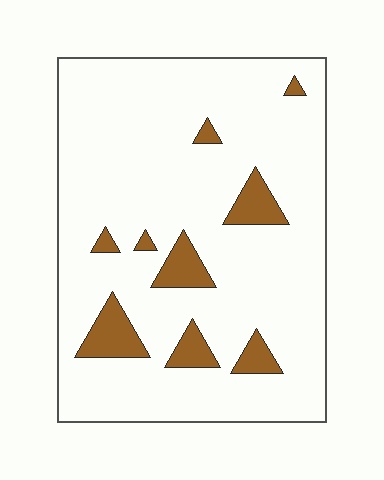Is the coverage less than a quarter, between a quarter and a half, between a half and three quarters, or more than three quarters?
Less than a quarter.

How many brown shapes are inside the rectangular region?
9.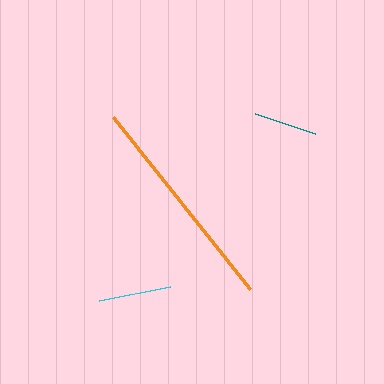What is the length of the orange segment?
The orange segment is approximately 220 pixels long.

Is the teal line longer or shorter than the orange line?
The orange line is longer than the teal line.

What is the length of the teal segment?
The teal segment is approximately 63 pixels long.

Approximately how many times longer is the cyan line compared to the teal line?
The cyan line is approximately 1.2 times the length of the teal line.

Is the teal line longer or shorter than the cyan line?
The cyan line is longer than the teal line.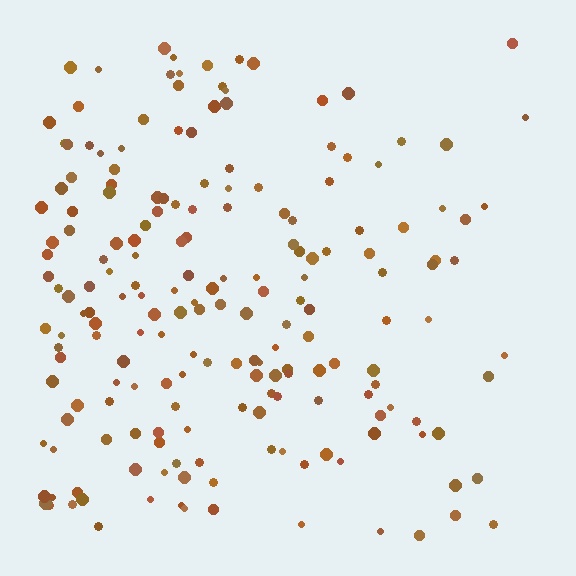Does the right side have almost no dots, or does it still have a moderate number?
Still a moderate number, just noticeably fewer than the left.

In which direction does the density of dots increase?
From right to left, with the left side densest.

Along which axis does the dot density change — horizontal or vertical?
Horizontal.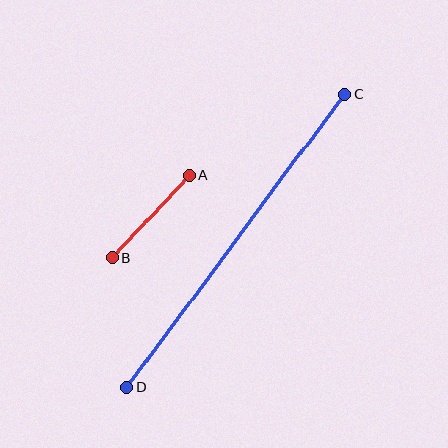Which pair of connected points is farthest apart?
Points C and D are farthest apart.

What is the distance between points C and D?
The distance is approximately 365 pixels.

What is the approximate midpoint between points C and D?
The midpoint is at approximately (236, 241) pixels.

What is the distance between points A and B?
The distance is approximately 113 pixels.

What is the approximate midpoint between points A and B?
The midpoint is at approximately (151, 217) pixels.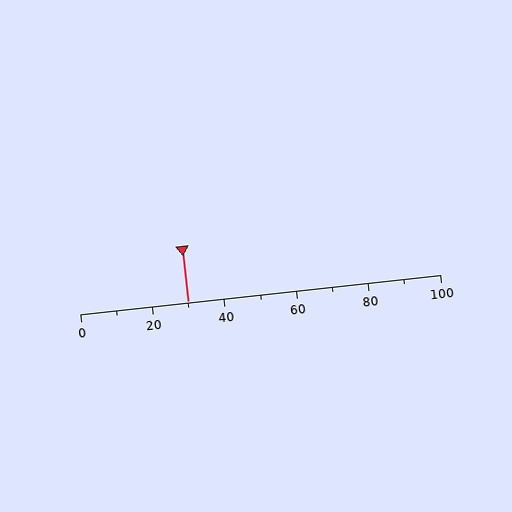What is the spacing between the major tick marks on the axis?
The major ticks are spaced 20 apart.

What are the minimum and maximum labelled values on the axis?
The axis runs from 0 to 100.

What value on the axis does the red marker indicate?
The marker indicates approximately 30.